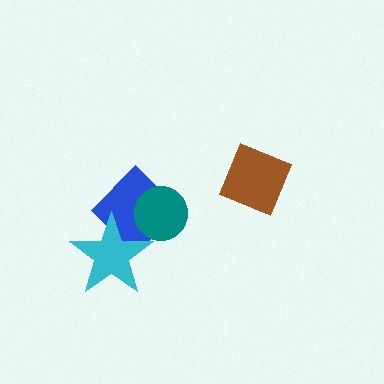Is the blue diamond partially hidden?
Yes, it is partially covered by another shape.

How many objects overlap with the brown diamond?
0 objects overlap with the brown diamond.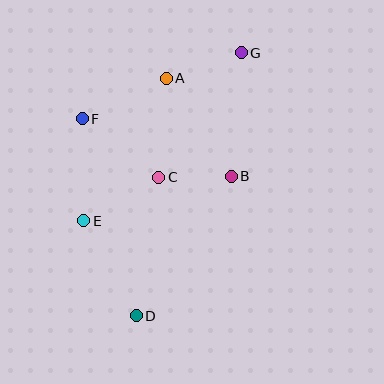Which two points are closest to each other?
Points B and C are closest to each other.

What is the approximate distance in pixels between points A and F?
The distance between A and F is approximately 94 pixels.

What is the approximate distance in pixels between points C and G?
The distance between C and G is approximately 150 pixels.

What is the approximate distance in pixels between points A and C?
The distance between A and C is approximately 99 pixels.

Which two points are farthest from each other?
Points D and G are farthest from each other.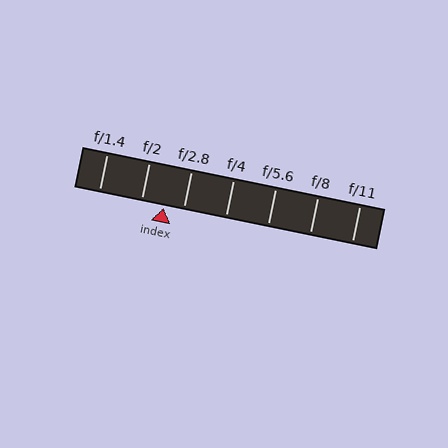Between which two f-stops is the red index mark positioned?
The index mark is between f/2 and f/2.8.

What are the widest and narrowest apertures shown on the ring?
The widest aperture shown is f/1.4 and the narrowest is f/11.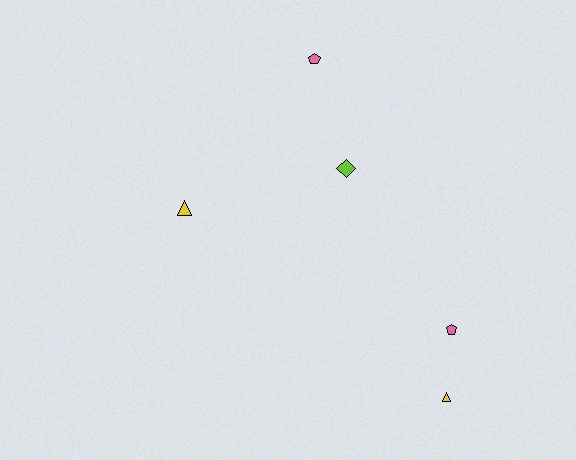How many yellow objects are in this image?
There are 2 yellow objects.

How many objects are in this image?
There are 5 objects.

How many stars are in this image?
There are no stars.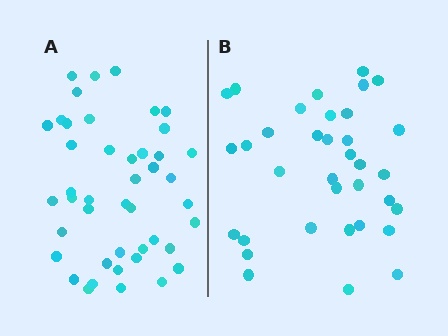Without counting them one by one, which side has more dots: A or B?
Region A (the left region) has more dots.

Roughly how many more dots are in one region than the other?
Region A has roughly 8 or so more dots than region B.